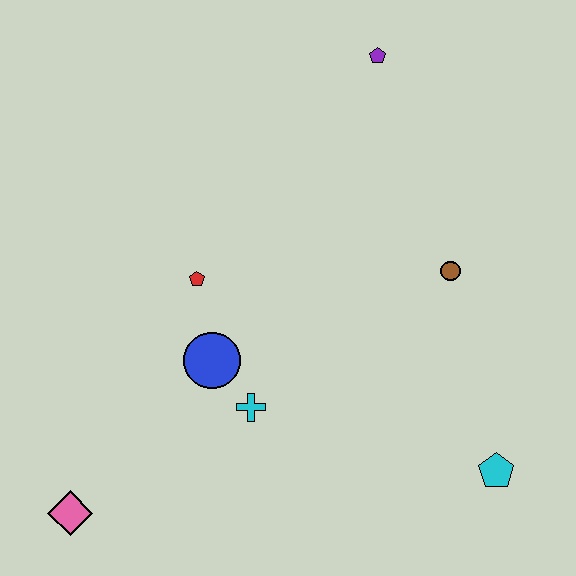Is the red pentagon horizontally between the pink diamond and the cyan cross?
Yes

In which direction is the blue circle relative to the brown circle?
The blue circle is to the left of the brown circle.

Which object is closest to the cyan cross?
The blue circle is closest to the cyan cross.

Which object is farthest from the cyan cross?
The purple pentagon is farthest from the cyan cross.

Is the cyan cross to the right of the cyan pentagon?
No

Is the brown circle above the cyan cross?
Yes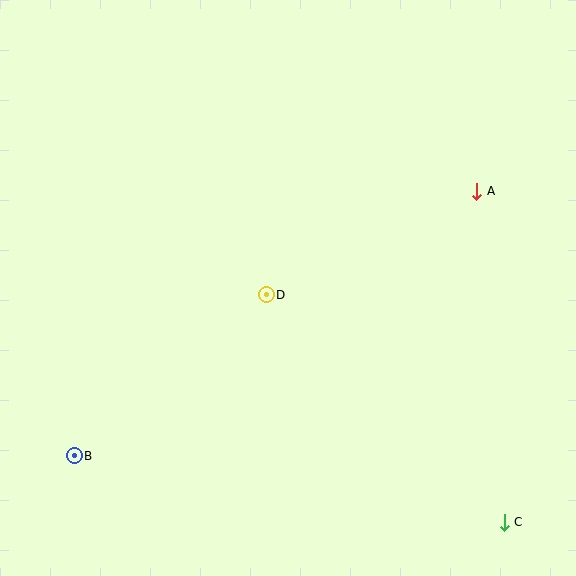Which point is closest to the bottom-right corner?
Point C is closest to the bottom-right corner.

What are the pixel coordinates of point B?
Point B is at (74, 456).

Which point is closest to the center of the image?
Point D at (266, 295) is closest to the center.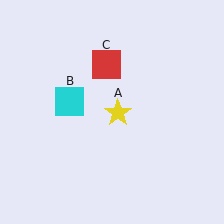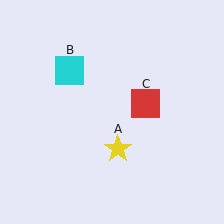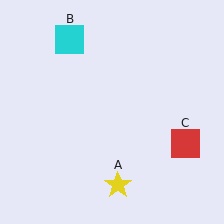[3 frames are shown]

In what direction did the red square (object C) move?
The red square (object C) moved down and to the right.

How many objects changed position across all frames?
3 objects changed position: yellow star (object A), cyan square (object B), red square (object C).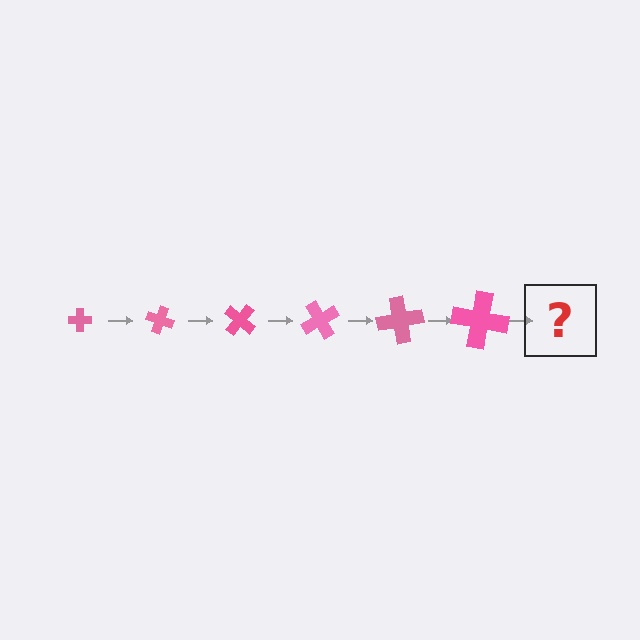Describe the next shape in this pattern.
It should be a cross, larger than the previous one and rotated 120 degrees from the start.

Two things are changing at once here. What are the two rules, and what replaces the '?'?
The two rules are that the cross grows larger each step and it rotates 20 degrees each step. The '?' should be a cross, larger than the previous one and rotated 120 degrees from the start.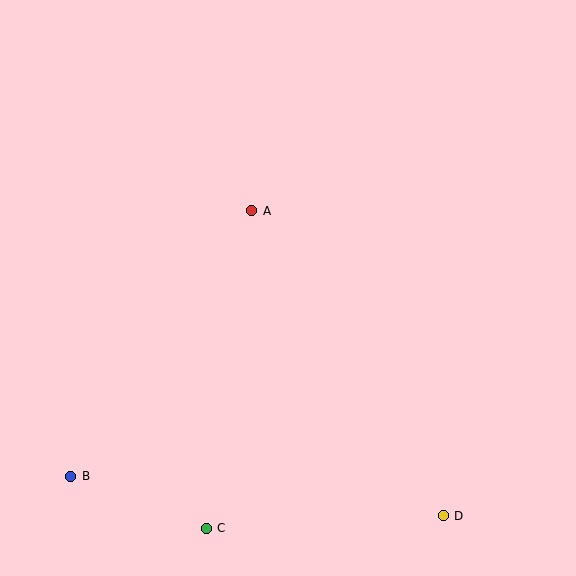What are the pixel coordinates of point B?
Point B is at (71, 476).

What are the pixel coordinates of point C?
Point C is at (206, 528).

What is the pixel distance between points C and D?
The distance between C and D is 238 pixels.